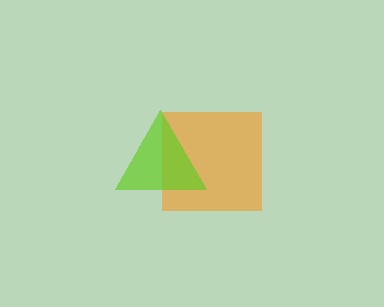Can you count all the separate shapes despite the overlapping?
Yes, there are 2 separate shapes.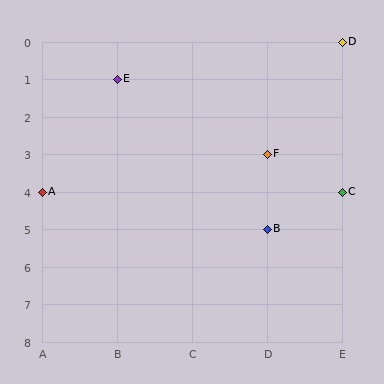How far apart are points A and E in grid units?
Points A and E are 1 column and 3 rows apart (about 3.2 grid units diagonally).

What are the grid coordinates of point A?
Point A is at grid coordinates (A, 4).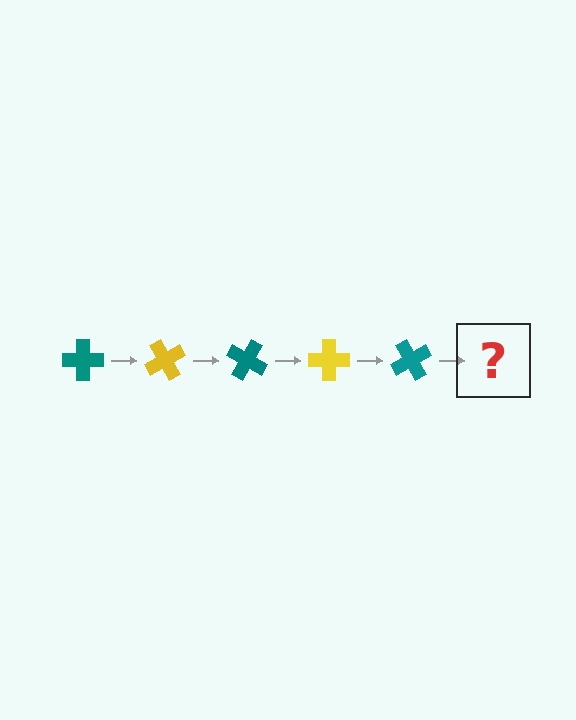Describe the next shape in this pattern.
It should be a yellow cross, rotated 300 degrees from the start.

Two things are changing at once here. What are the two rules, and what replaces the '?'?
The two rules are that it rotates 60 degrees each step and the color cycles through teal and yellow. The '?' should be a yellow cross, rotated 300 degrees from the start.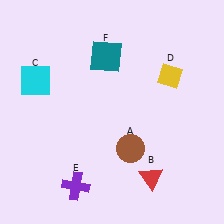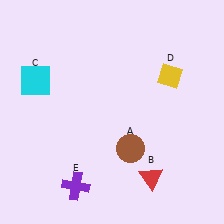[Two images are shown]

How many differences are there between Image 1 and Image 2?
There is 1 difference between the two images.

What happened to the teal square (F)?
The teal square (F) was removed in Image 2. It was in the top-left area of Image 1.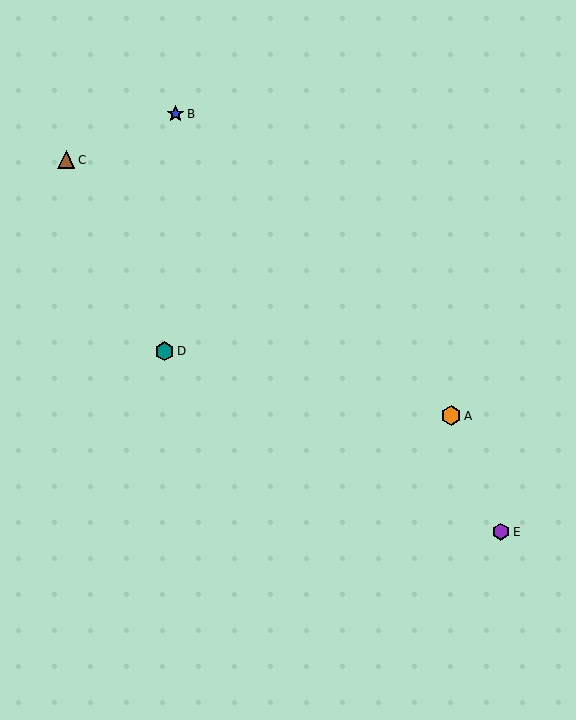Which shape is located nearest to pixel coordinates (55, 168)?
The brown triangle (labeled C) at (66, 160) is nearest to that location.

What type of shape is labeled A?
Shape A is an orange hexagon.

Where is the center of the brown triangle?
The center of the brown triangle is at (66, 160).